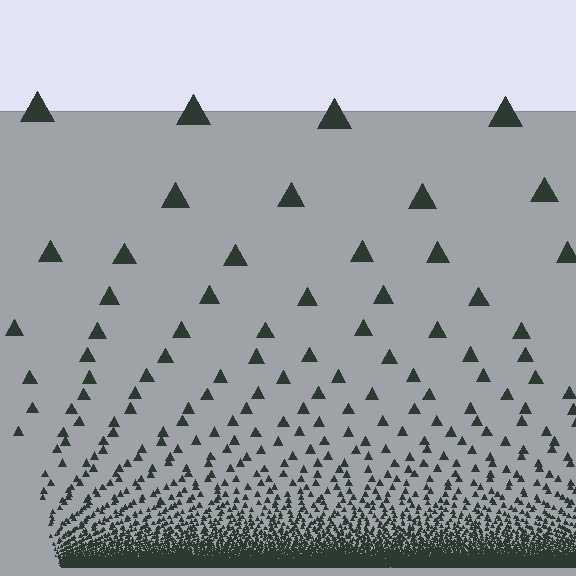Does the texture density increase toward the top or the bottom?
Density increases toward the bottom.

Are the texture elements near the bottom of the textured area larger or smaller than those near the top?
Smaller. The gradient is inverted — elements near the bottom are smaller and denser.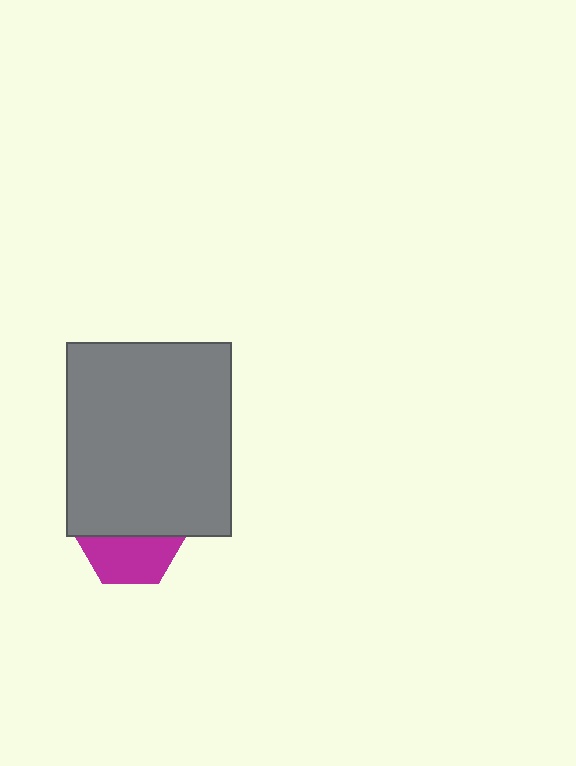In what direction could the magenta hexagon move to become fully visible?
The magenta hexagon could move down. That would shift it out from behind the gray rectangle entirely.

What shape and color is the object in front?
The object in front is a gray rectangle.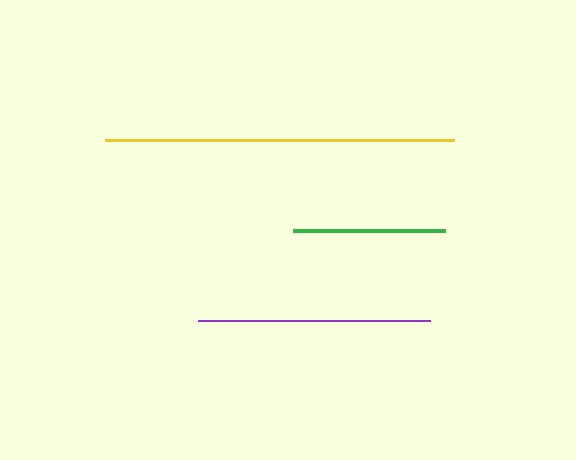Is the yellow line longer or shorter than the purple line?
The yellow line is longer than the purple line.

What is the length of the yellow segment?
The yellow segment is approximately 349 pixels long.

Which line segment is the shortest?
The green line is the shortest at approximately 153 pixels.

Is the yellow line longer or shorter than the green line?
The yellow line is longer than the green line.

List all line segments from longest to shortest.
From longest to shortest: yellow, purple, green.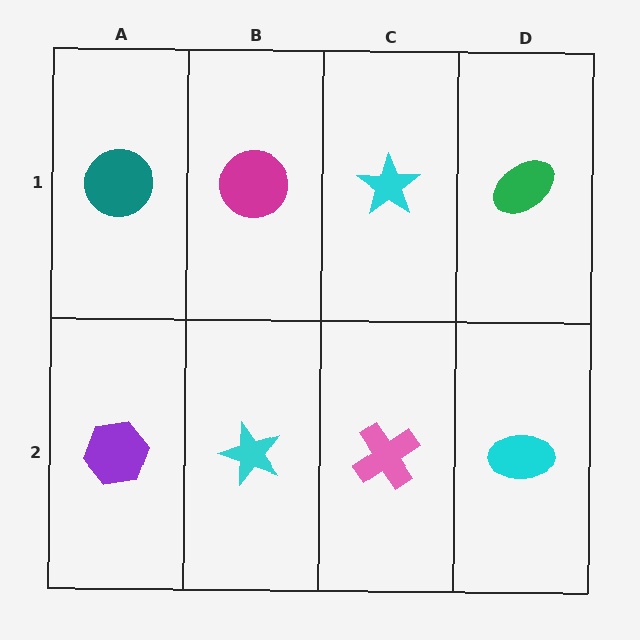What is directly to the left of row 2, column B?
A purple hexagon.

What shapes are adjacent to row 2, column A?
A teal circle (row 1, column A), a cyan star (row 2, column B).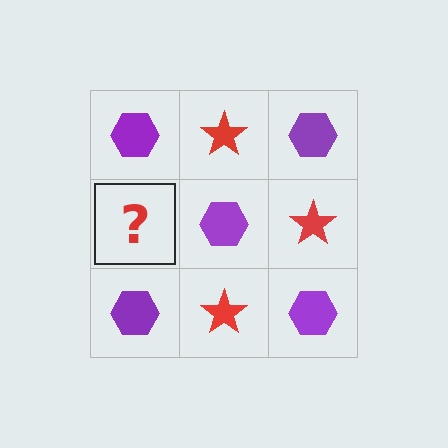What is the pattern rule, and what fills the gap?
The rule is that it alternates purple hexagon and red star in a checkerboard pattern. The gap should be filled with a red star.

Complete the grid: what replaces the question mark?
The question mark should be replaced with a red star.